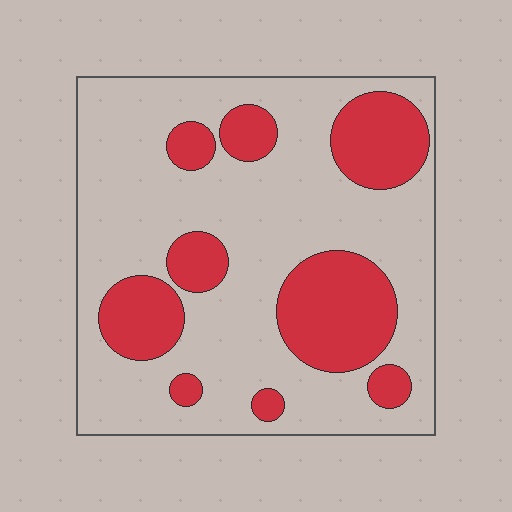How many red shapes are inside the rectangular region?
9.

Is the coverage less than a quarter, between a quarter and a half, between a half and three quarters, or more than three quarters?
Between a quarter and a half.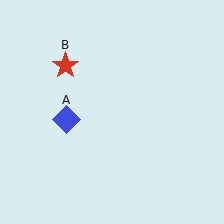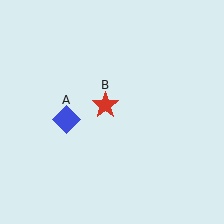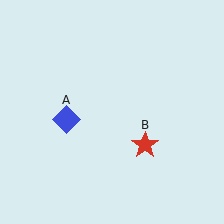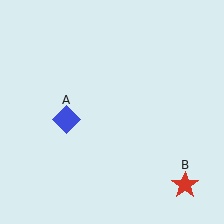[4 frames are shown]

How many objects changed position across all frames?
1 object changed position: red star (object B).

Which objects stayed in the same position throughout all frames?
Blue diamond (object A) remained stationary.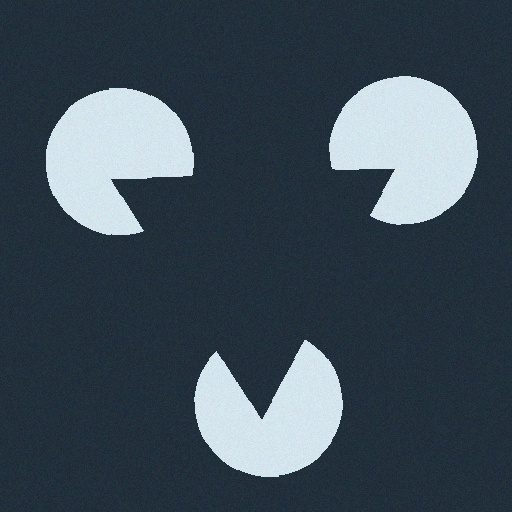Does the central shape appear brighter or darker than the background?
It typically appears slightly darker than the background, even though no actual brightness change is drawn.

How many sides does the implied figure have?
3 sides.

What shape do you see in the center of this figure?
An illusory triangle — its edges are inferred from the aligned wedge cuts in the pac-man discs, not physically drawn.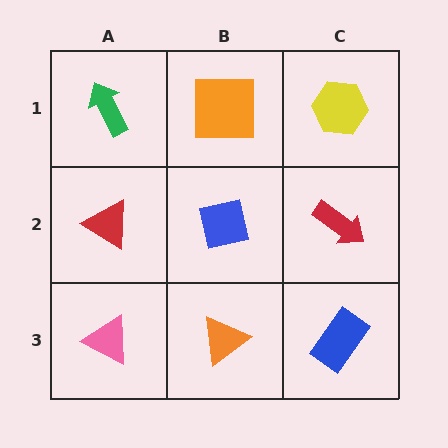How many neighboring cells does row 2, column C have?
3.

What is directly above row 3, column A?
A red triangle.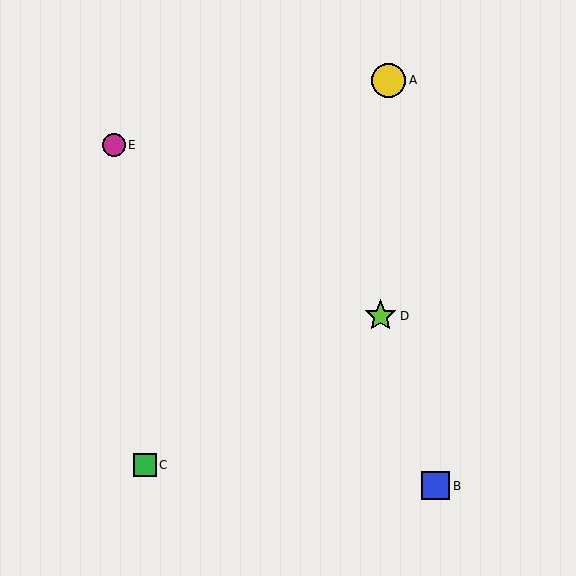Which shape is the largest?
The yellow circle (labeled A) is the largest.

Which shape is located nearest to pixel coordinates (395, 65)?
The yellow circle (labeled A) at (389, 80) is nearest to that location.